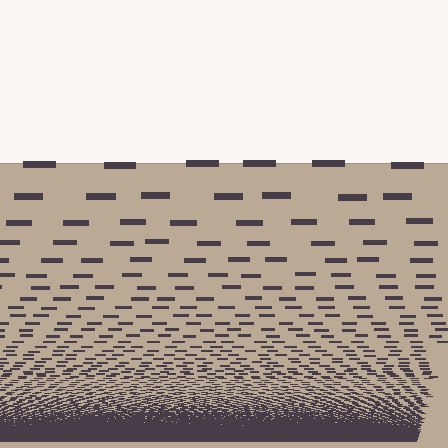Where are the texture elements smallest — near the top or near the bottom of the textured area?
Near the bottom.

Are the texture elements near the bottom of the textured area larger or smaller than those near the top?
Smaller. The gradient is inverted — elements near the bottom are smaller and denser.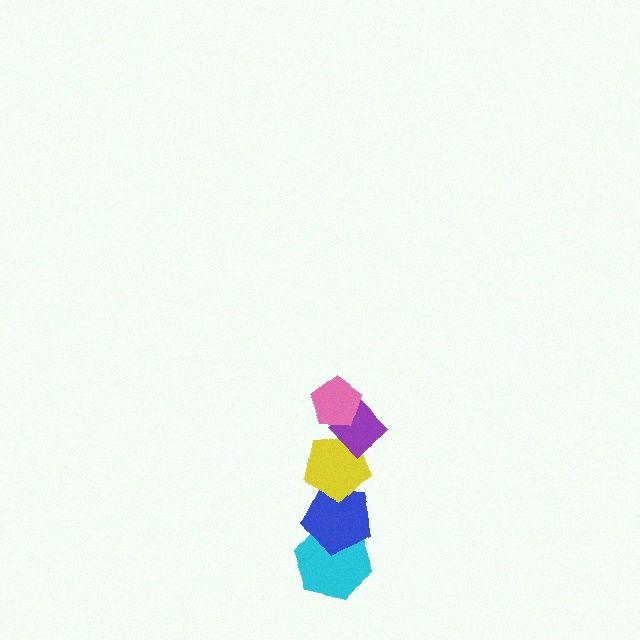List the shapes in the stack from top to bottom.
From top to bottom: the pink pentagon, the purple diamond, the yellow pentagon, the blue pentagon, the cyan hexagon.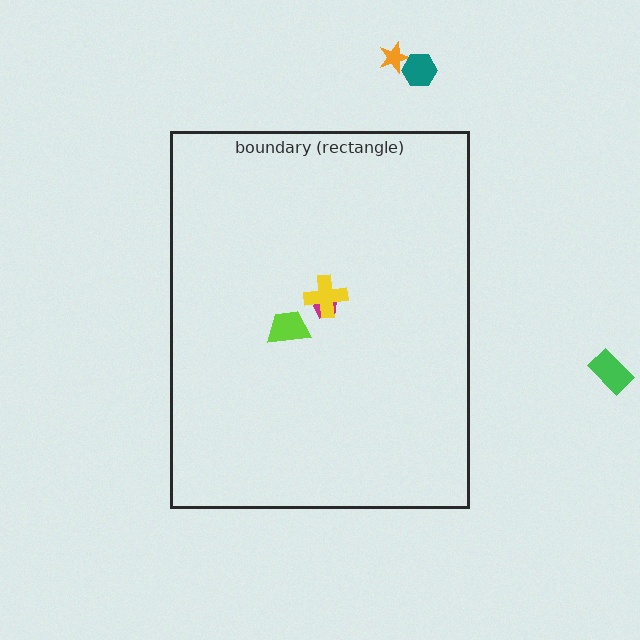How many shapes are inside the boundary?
3 inside, 3 outside.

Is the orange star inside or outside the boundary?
Outside.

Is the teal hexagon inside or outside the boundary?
Outside.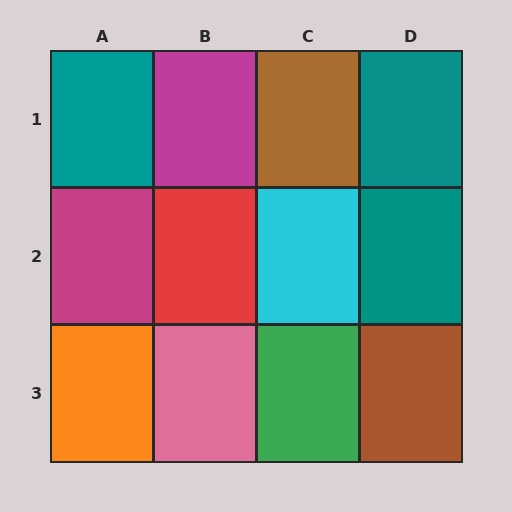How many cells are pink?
1 cell is pink.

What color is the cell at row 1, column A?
Teal.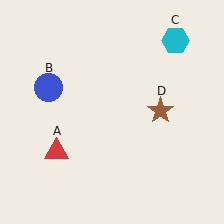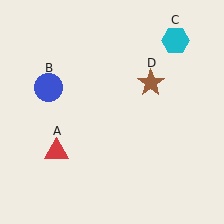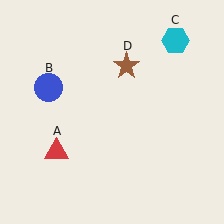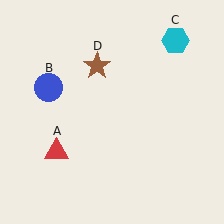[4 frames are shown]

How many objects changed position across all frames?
1 object changed position: brown star (object D).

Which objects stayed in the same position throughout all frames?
Red triangle (object A) and blue circle (object B) and cyan hexagon (object C) remained stationary.